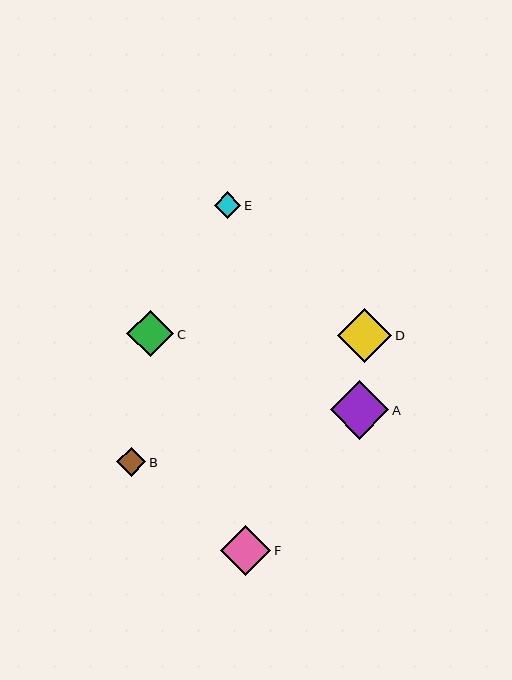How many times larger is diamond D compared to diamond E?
Diamond D is approximately 2.1 times the size of diamond E.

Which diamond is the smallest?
Diamond E is the smallest with a size of approximately 26 pixels.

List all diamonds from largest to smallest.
From largest to smallest: A, D, F, C, B, E.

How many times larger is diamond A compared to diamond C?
Diamond A is approximately 1.2 times the size of diamond C.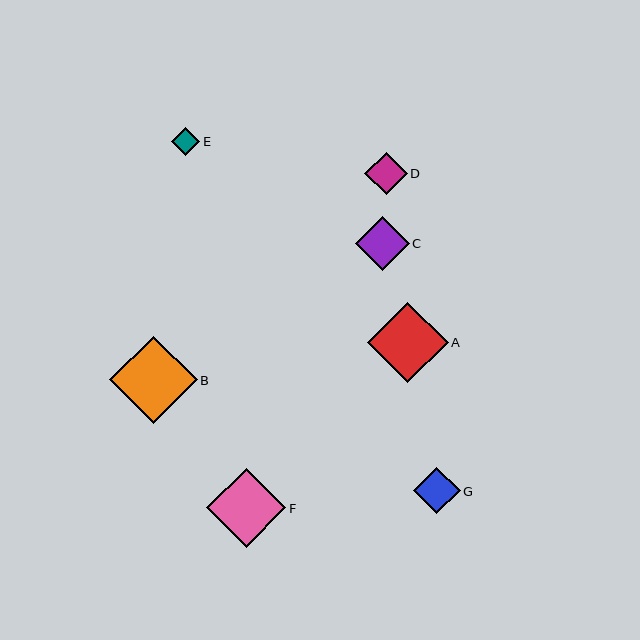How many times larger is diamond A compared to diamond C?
Diamond A is approximately 1.5 times the size of diamond C.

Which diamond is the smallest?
Diamond E is the smallest with a size of approximately 28 pixels.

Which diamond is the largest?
Diamond B is the largest with a size of approximately 88 pixels.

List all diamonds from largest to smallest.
From largest to smallest: B, A, F, C, G, D, E.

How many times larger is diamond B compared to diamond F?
Diamond B is approximately 1.1 times the size of diamond F.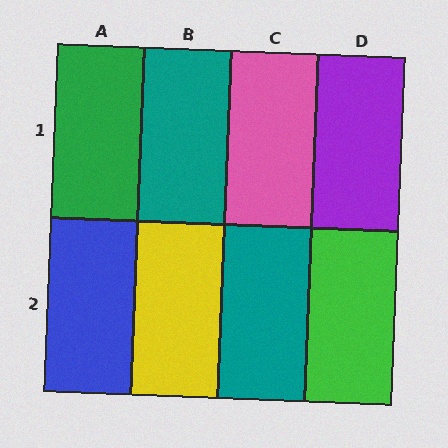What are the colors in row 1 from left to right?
Green, teal, pink, purple.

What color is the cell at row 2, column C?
Teal.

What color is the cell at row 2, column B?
Yellow.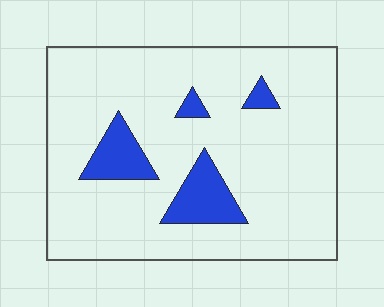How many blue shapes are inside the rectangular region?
4.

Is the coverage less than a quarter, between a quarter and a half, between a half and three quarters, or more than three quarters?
Less than a quarter.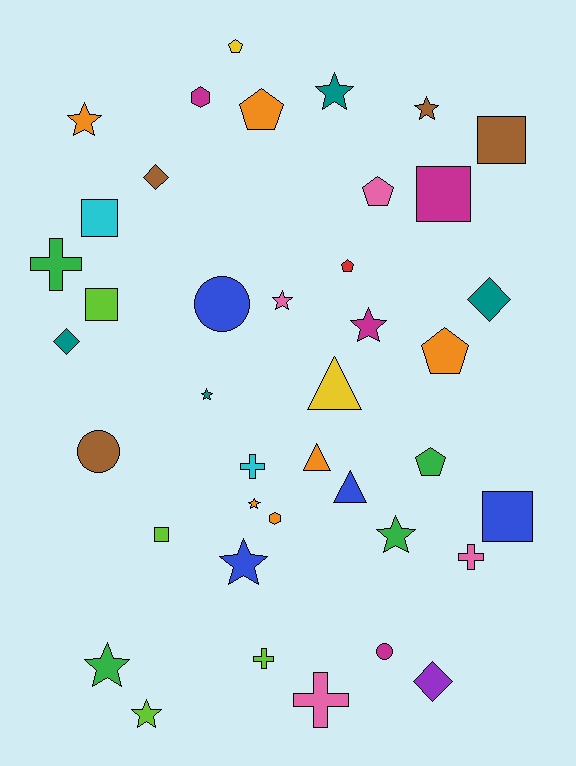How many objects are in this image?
There are 40 objects.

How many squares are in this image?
There are 6 squares.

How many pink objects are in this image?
There are 4 pink objects.